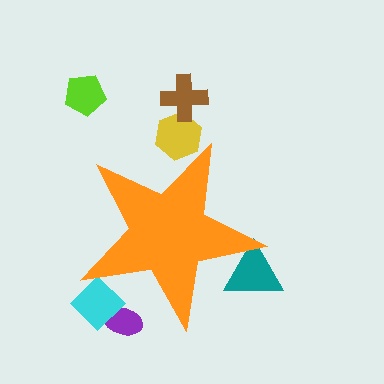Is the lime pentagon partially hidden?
No, the lime pentagon is fully visible.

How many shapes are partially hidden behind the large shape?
4 shapes are partially hidden.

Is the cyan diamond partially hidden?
Yes, the cyan diamond is partially hidden behind the orange star.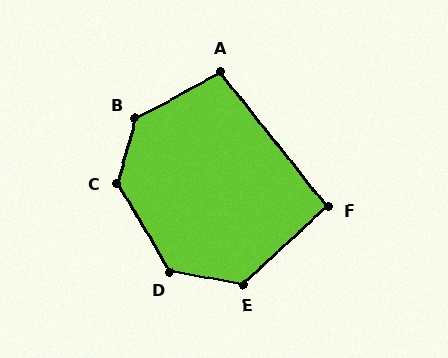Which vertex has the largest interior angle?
B, at approximately 135 degrees.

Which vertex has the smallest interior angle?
F, at approximately 94 degrees.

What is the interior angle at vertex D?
Approximately 131 degrees (obtuse).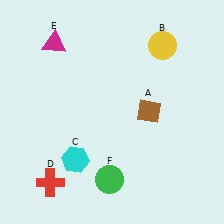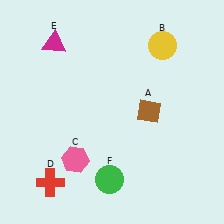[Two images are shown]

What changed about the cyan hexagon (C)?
In Image 1, C is cyan. In Image 2, it changed to pink.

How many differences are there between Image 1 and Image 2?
There is 1 difference between the two images.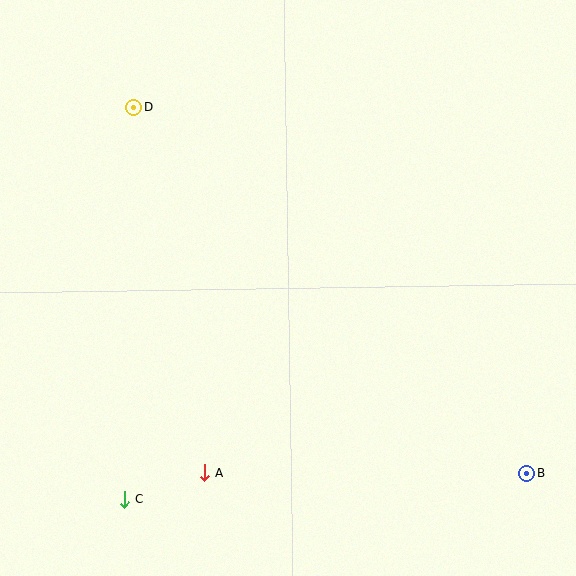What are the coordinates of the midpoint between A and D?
The midpoint between A and D is at (169, 290).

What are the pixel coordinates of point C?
Point C is at (125, 499).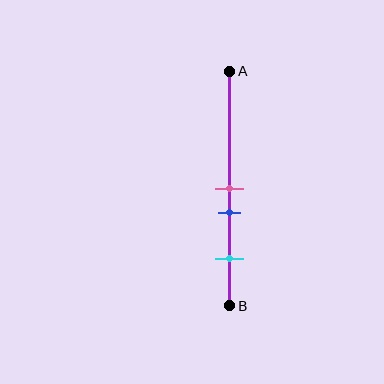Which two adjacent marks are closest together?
The pink and blue marks are the closest adjacent pair.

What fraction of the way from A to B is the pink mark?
The pink mark is approximately 50% (0.5) of the way from A to B.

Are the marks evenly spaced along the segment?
No, the marks are not evenly spaced.